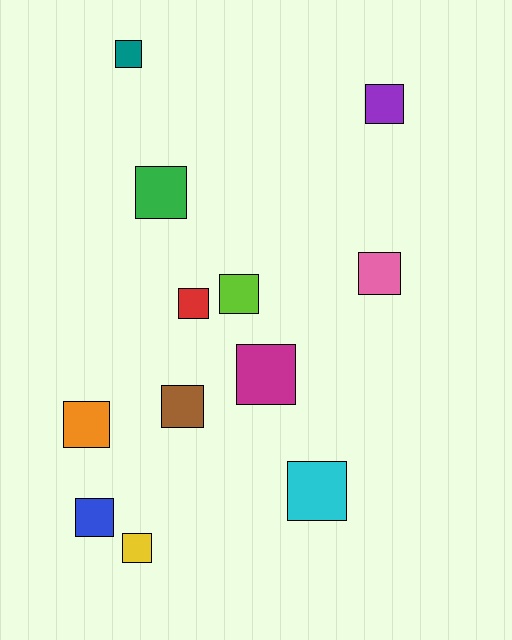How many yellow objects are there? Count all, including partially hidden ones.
There is 1 yellow object.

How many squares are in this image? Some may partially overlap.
There are 12 squares.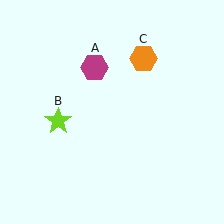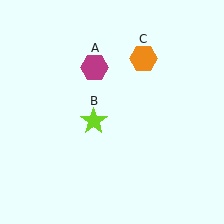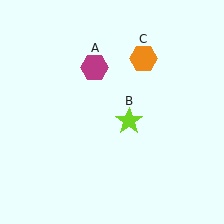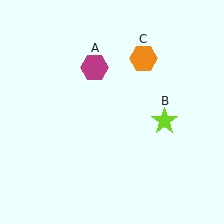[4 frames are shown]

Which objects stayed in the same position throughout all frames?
Magenta hexagon (object A) and orange hexagon (object C) remained stationary.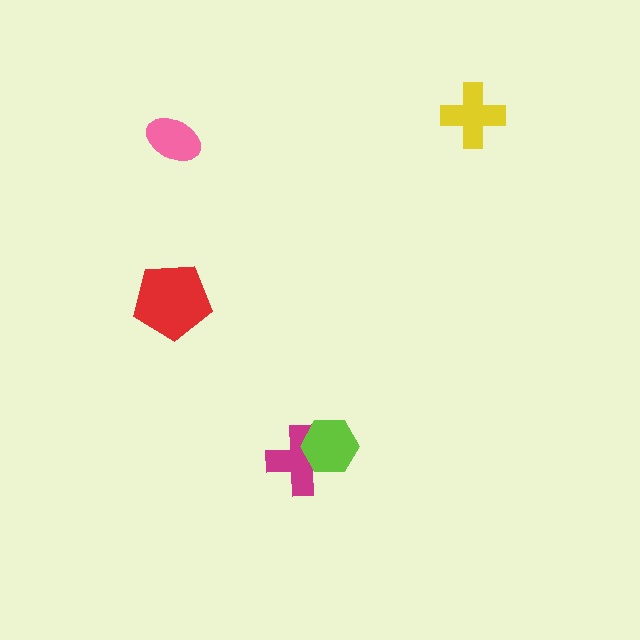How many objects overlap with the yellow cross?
0 objects overlap with the yellow cross.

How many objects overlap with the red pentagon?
0 objects overlap with the red pentagon.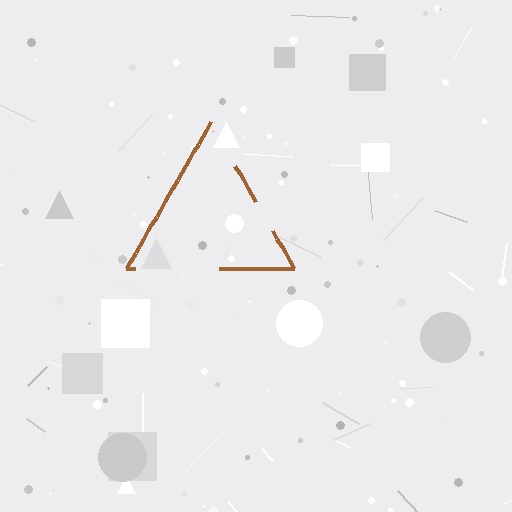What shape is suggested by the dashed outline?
The dashed outline suggests a triangle.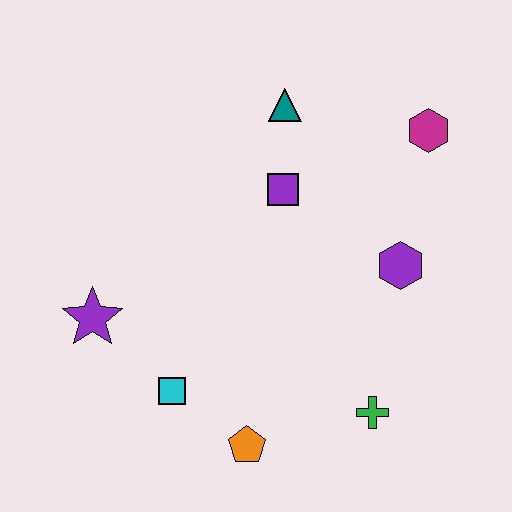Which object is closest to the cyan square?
The orange pentagon is closest to the cyan square.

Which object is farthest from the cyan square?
The magenta hexagon is farthest from the cyan square.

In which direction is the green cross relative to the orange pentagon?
The green cross is to the right of the orange pentagon.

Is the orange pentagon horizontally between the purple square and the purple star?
Yes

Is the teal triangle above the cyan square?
Yes